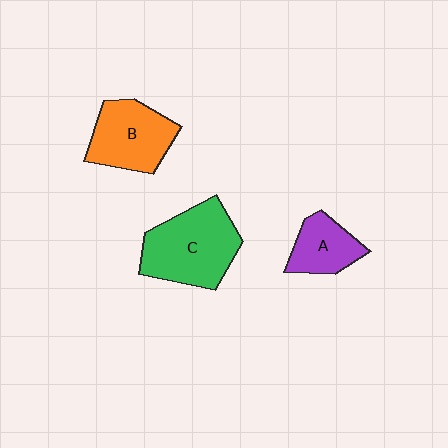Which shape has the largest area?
Shape C (green).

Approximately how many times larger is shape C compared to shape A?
Approximately 1.9 times.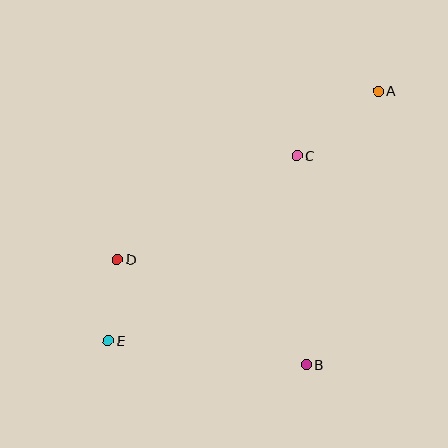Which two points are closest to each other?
Points D and E are closest to each other.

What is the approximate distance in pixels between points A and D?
The distance between A and D is approximately 311 pixels.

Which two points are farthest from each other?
Points A and E are farthest from each other.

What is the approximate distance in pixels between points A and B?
The distance between A and B is approximately 283 pixels.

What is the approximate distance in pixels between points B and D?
The distance between B and D is approximately 216 pixels.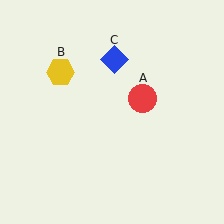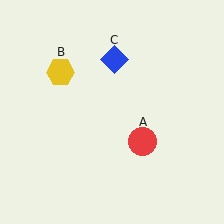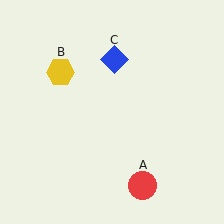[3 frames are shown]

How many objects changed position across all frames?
1 object changed position: red circle (object A).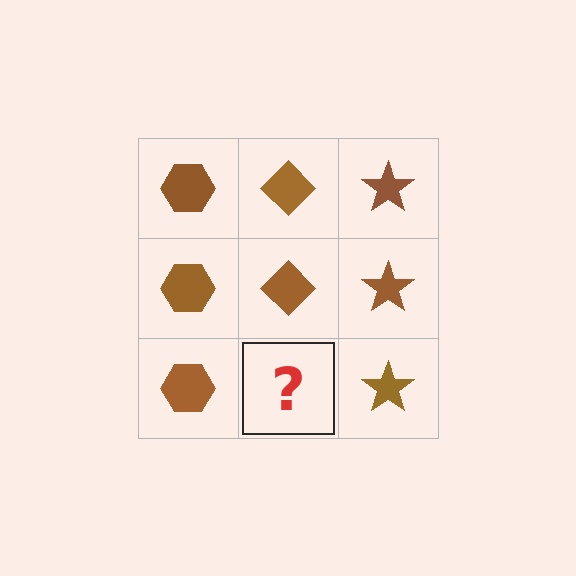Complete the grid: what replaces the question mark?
The question mark should be replaced with a brown diamond.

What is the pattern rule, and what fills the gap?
The rule is that each column has a consistent shape. The gap should be filled with a brown diamond.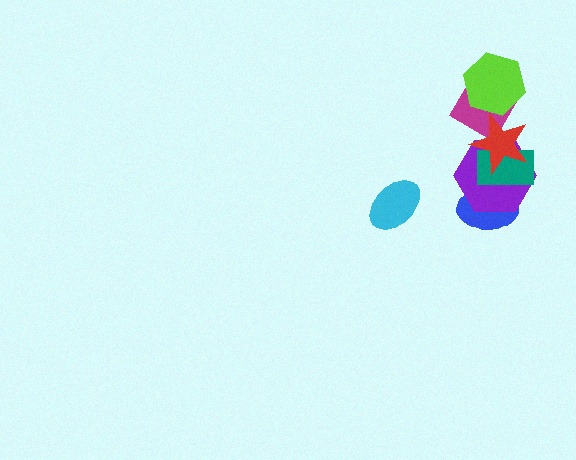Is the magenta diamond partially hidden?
Yes, it is partially covered by another shape.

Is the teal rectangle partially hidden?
Yes, it is partially covered by another shape.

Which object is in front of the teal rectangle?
The red star is in front of the teal rectangle.